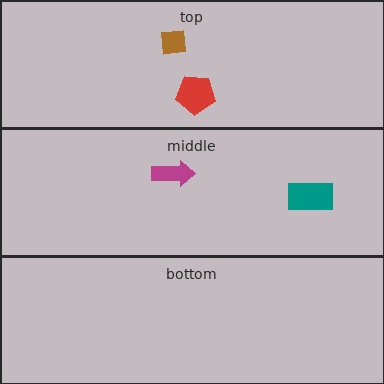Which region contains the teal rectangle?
The middle region.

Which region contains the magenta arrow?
The middle region.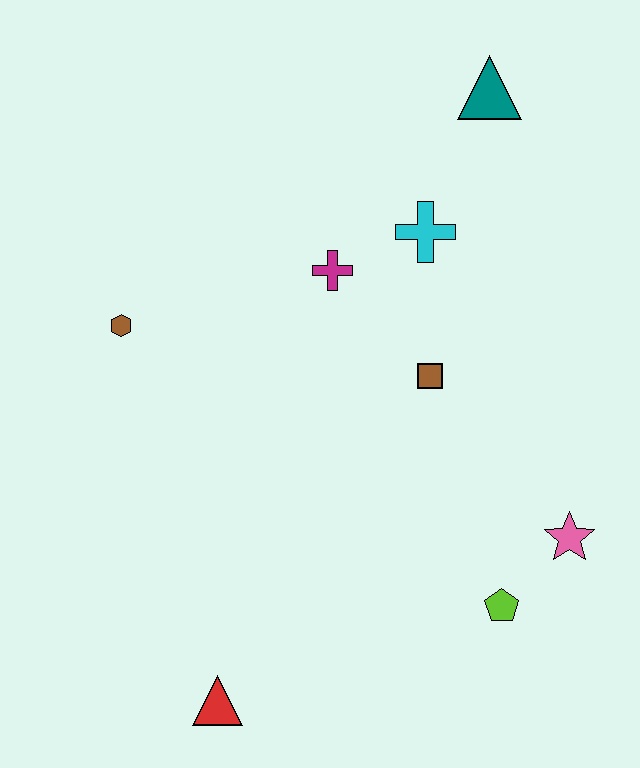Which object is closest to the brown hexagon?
The magenta cross is closest to the brown hexagon.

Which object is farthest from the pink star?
The brown hexagon is farthest from the pink star.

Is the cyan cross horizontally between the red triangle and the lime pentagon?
Yes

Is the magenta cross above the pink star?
Yes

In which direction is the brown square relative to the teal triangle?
The brown square is below the teal triangle.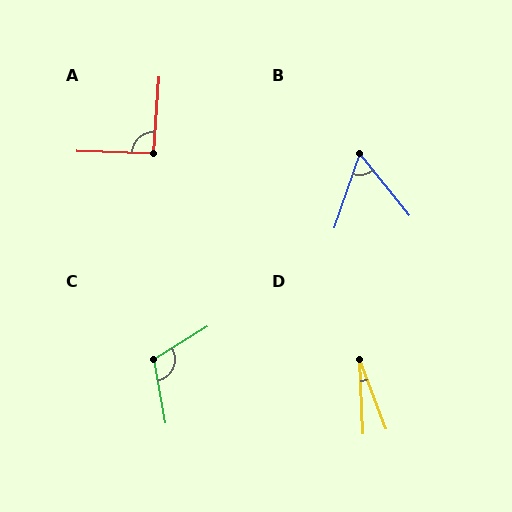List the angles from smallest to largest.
D (19°), B (57°), A (93°), C (111°).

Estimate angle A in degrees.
Approximately 93 degrees.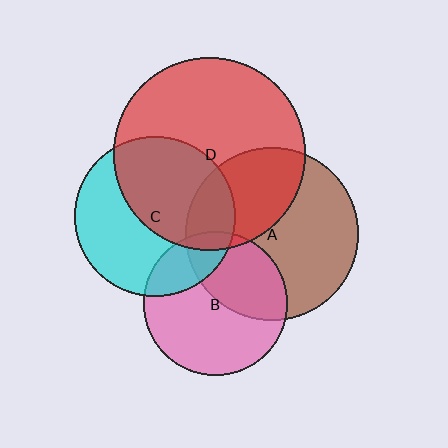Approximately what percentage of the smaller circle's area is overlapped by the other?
Approximately 50%.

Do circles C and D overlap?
Yes.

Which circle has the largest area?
Circle D (red).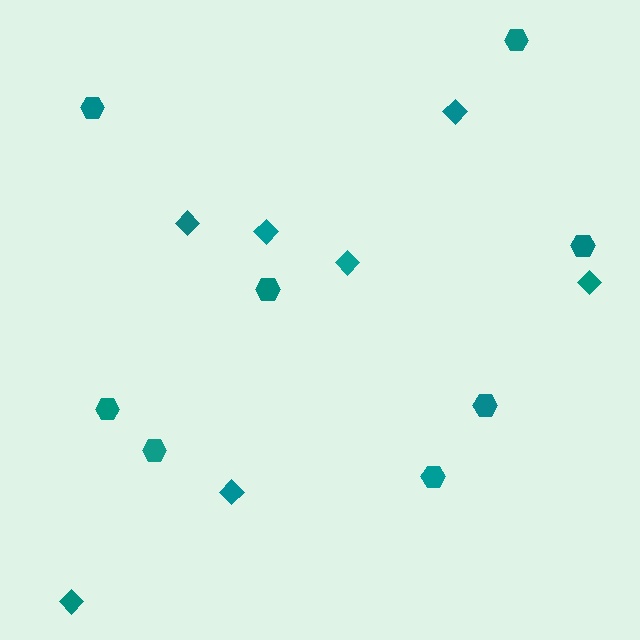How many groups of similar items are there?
There are 2 groups: one group of hexagons (8) and one group of diamonds (7).